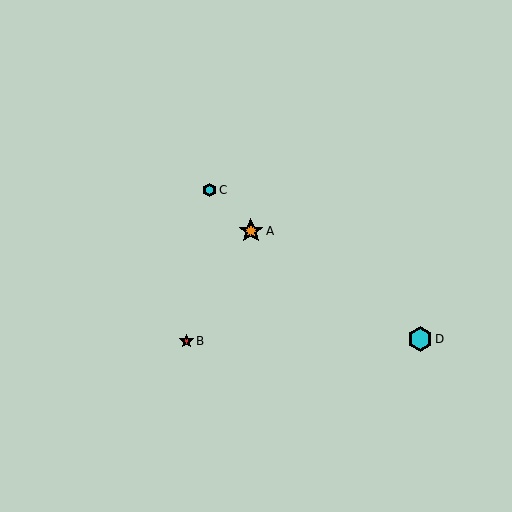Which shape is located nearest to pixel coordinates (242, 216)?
The orange star (labeled A) at (251, 231) is nearest to that location.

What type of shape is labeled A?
Shape A is an orange star.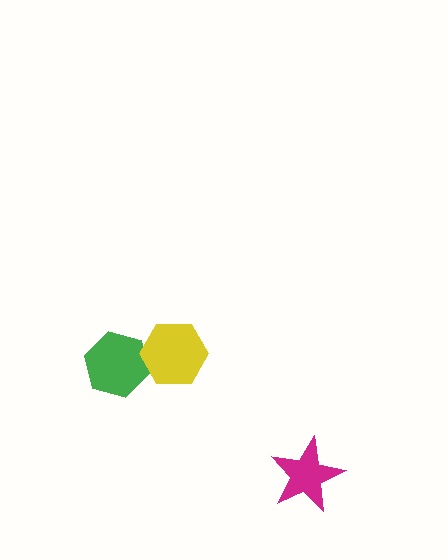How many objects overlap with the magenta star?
0 objects overlap with the magenta star.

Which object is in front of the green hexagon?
The yellow hexagon is in front of the green hexagon.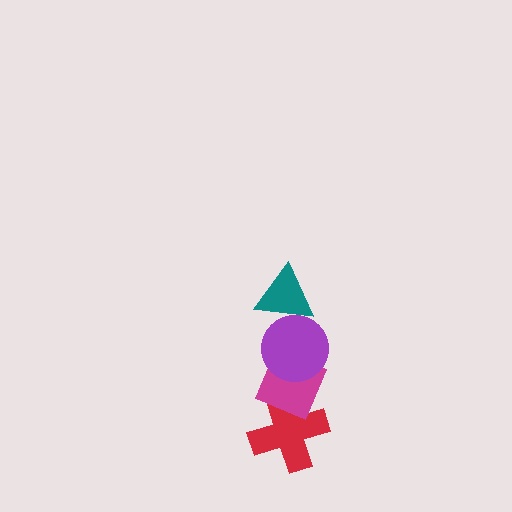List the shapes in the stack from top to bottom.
From top to bottom: the teal triangle, the purple circle, the magenta diamond, the red cross.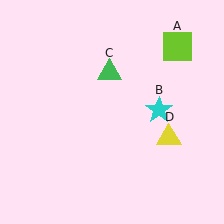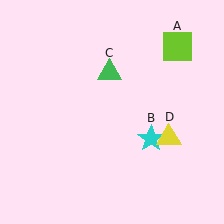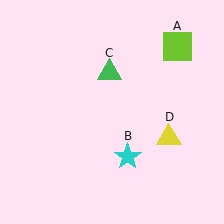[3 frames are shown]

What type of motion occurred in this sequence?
The cyan star (object B) rotated clockwise around the center of the scene.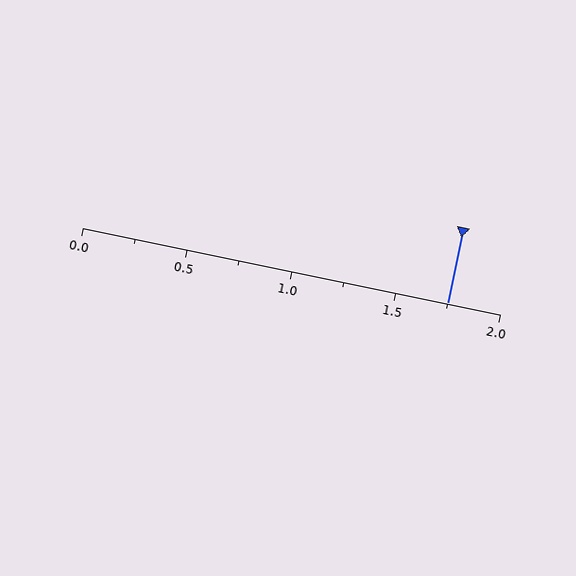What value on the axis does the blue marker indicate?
The marker indicates approximately 1.75.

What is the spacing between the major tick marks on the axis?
The major ticks are spaced 0.5 apart.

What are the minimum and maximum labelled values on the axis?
The axis runs from 0.0 to 2.0.